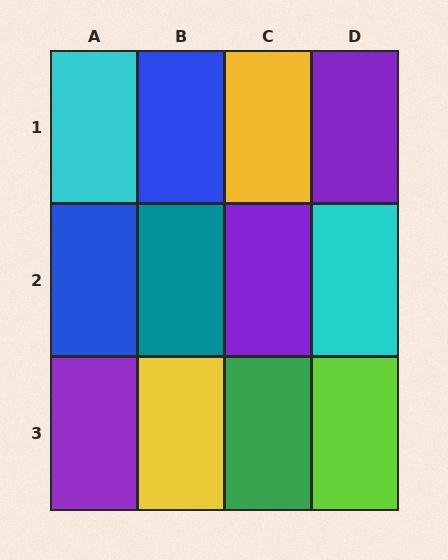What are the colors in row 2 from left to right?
Blue, teal, purple, cyan.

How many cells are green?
1 cell is green.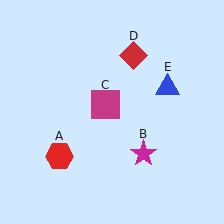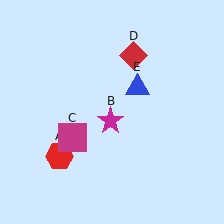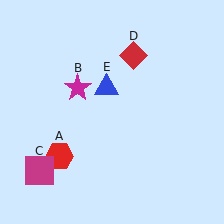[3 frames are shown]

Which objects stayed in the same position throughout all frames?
Red hexagon (object A) and red diamond (object D) remained stationary.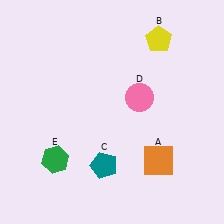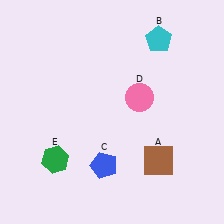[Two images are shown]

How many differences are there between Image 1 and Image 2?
There are 3 differences between the two images.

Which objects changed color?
A changed from orange to brown. B changed from yellow to cyan. C changed from teal to blue.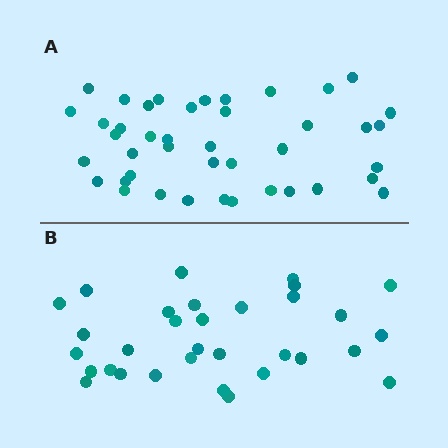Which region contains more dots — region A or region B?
Region A (the top region) has more dots.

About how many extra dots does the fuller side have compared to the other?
Region A has roughly 10 or so more dots than region B.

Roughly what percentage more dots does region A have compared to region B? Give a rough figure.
About 30% more.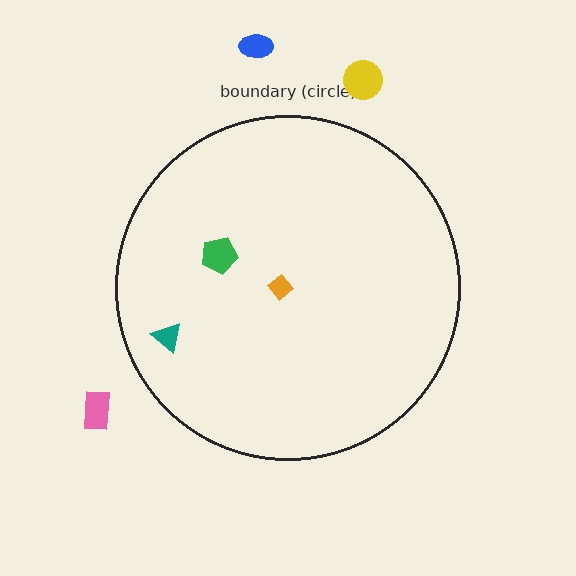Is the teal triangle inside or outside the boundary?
Inside.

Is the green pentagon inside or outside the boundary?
Inside.